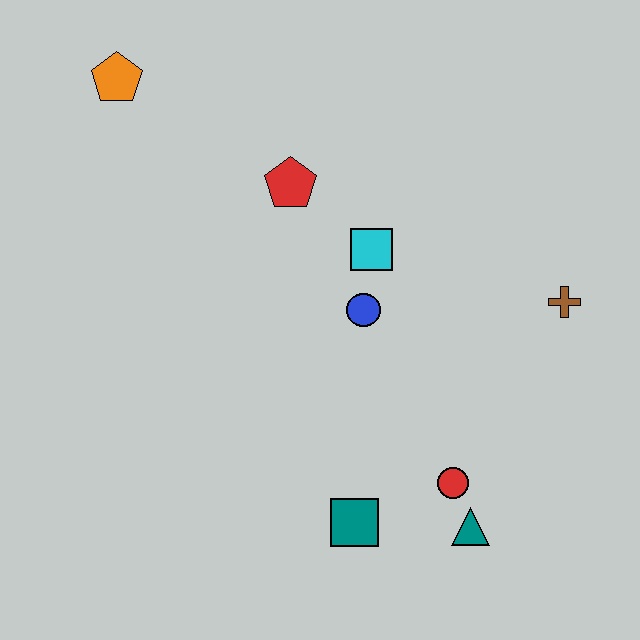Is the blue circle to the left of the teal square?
No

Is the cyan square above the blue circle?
Yes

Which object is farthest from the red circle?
The orange pentagon is farthest from the red circle.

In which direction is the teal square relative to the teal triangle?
The teal square is to the left of the teal triangle.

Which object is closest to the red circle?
The teal triangle is closest to the red circle.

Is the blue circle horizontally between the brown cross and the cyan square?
No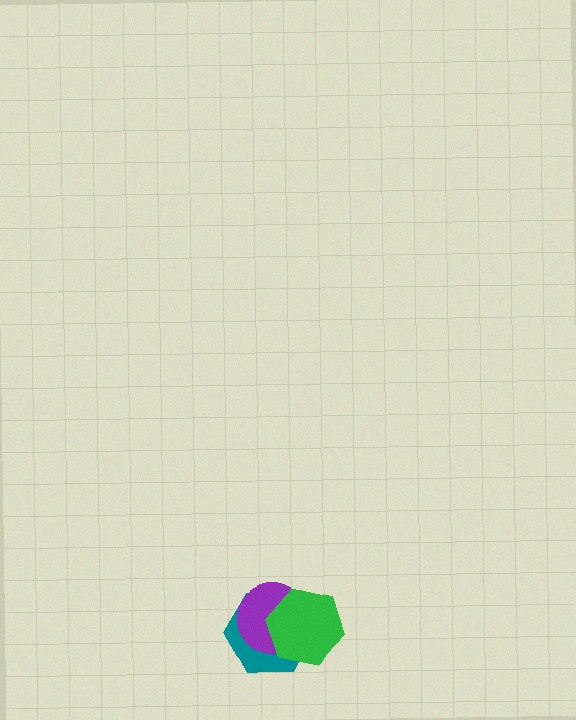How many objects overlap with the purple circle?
2 objects overlap with the purple circle.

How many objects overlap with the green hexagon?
2 objects overlap with the green hexagon.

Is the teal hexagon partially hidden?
Yes, it is partially covered by another shape.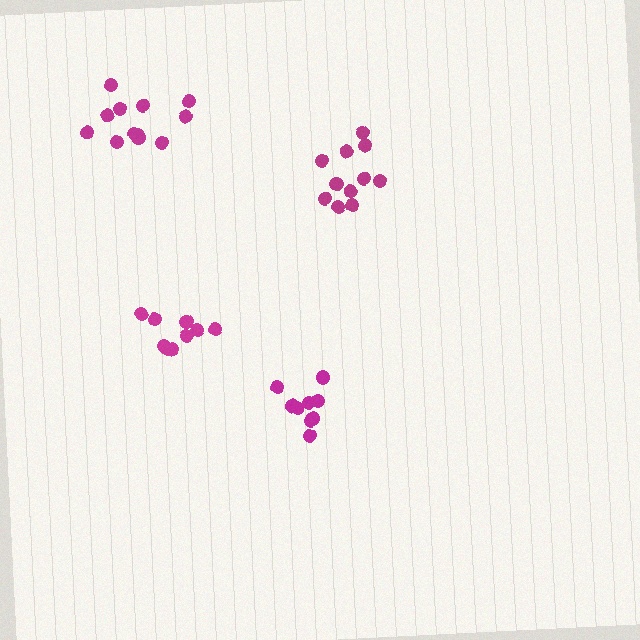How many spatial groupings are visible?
There are 4 spatial groupings.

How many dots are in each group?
Group 1: 9 dots, Group 2: 10 dots, Group 3: 12 dots, Group 4: 11 dots (42 total).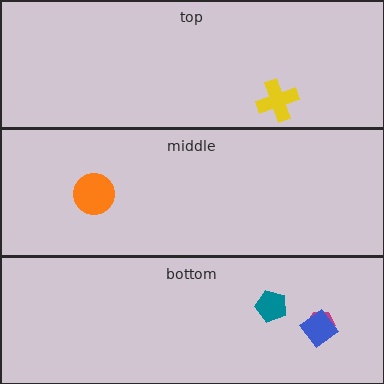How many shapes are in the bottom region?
3.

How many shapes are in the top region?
1.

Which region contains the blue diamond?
The bottom region.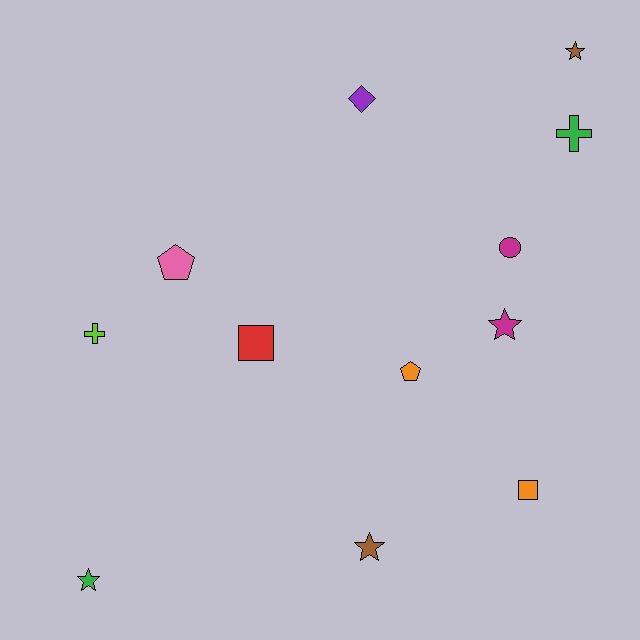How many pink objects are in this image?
There is 1 pink object.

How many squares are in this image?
There are 2 squares.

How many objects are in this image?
There are 12 objects.